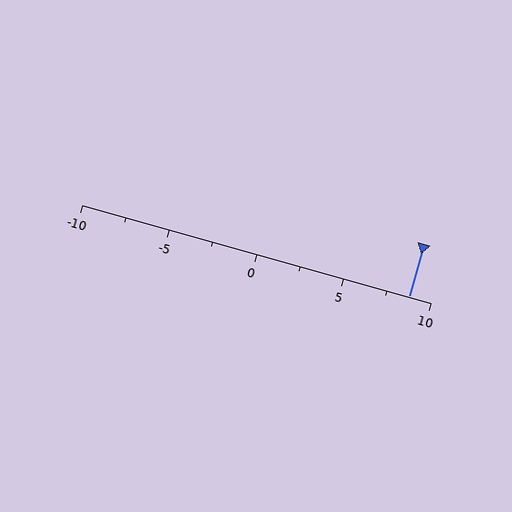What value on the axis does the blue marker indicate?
The marker indicates approximately 8.8.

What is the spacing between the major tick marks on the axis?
The major ticks are spaced 5 apart.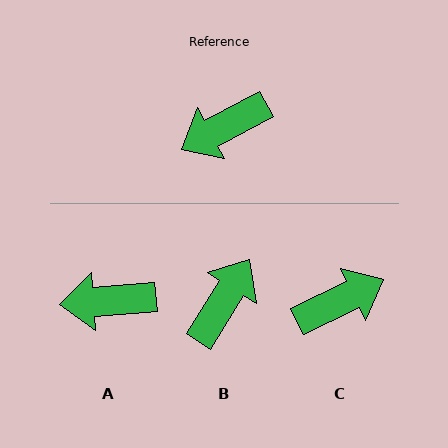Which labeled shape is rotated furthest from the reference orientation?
C, about 178 degrees away.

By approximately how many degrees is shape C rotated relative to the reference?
Approximately 178 degrees counter-clockwise.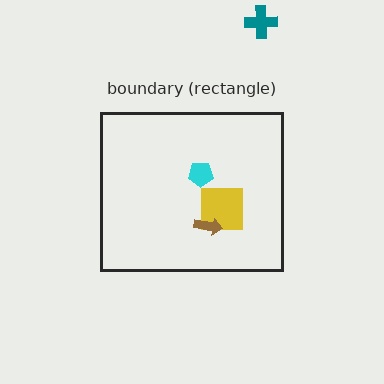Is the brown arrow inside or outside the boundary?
Inside.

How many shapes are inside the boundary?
3 inside, 1 outside.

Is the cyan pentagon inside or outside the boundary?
Inside.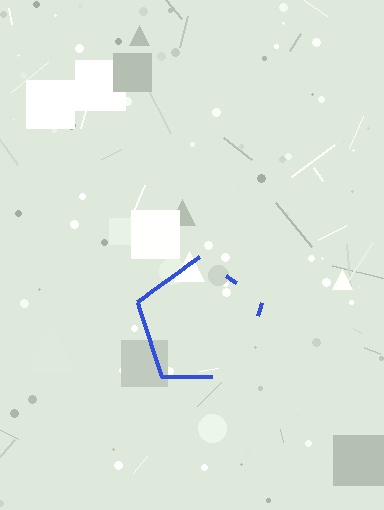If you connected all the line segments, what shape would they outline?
They would outline a pentagon.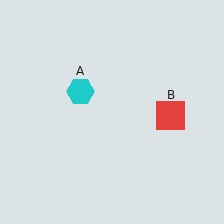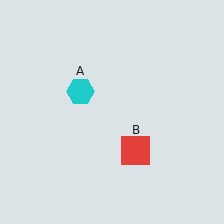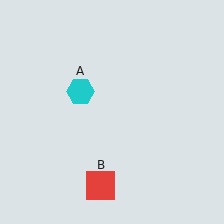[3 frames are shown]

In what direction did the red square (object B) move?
The red square (object B) moved down and to the left.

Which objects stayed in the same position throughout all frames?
Cyan hexagon (object A) remained stationary.